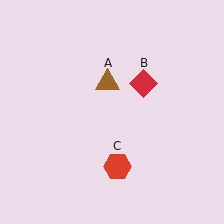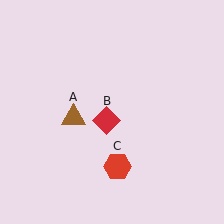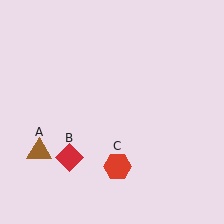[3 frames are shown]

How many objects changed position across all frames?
2 objects changed position: brown triangle (object A), red diamond (object B).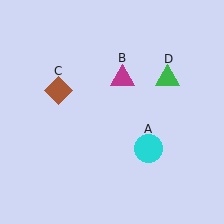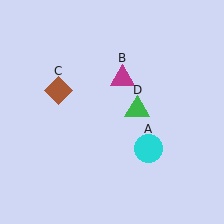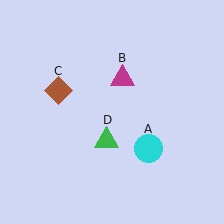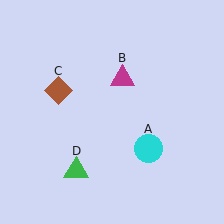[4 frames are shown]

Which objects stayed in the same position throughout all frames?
Cyan circle (object A) and magenta triangle (object B) and brown diamond (object C) remained stationary.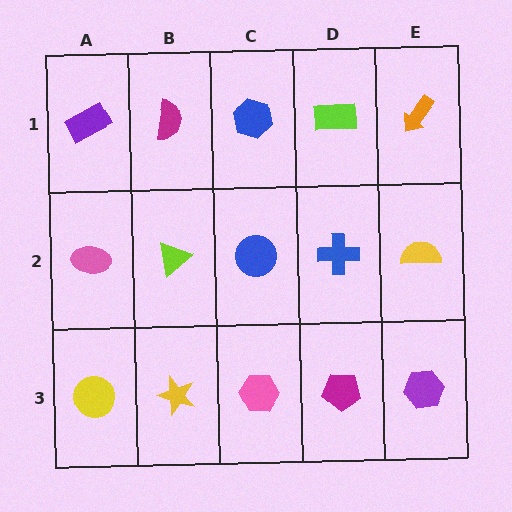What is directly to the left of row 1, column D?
A blue hexagon.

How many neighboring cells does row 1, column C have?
3.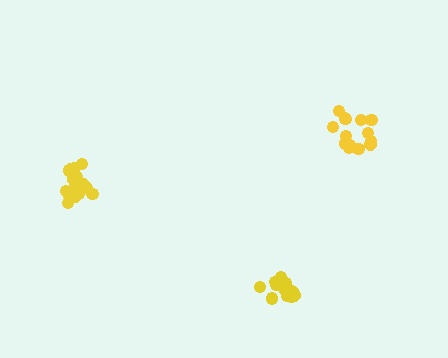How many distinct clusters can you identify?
There are 3 distinct clusters.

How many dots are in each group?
Group 1: 16 dots, Group 2: 19 dots, Group 3: 15 dots (50 total).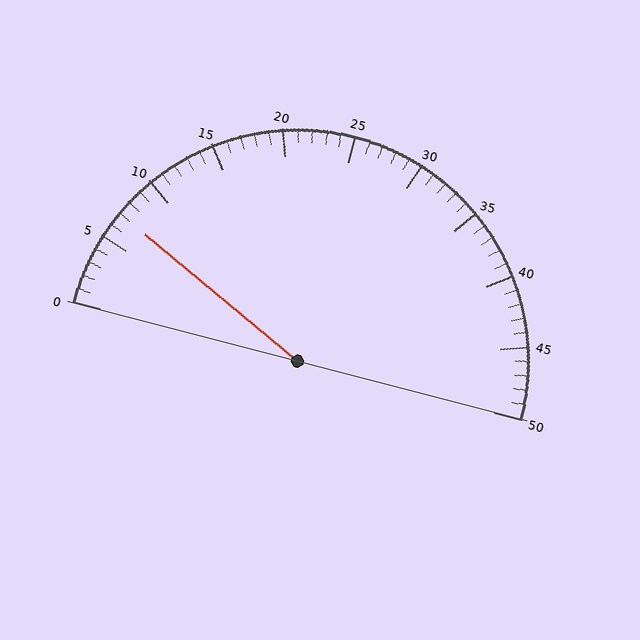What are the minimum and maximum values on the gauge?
The gauge ranges from 0 to 50.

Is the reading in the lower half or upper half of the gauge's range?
The reading is in the lower half of the range (0 to 50).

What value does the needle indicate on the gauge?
The needle indicates approximately 7.